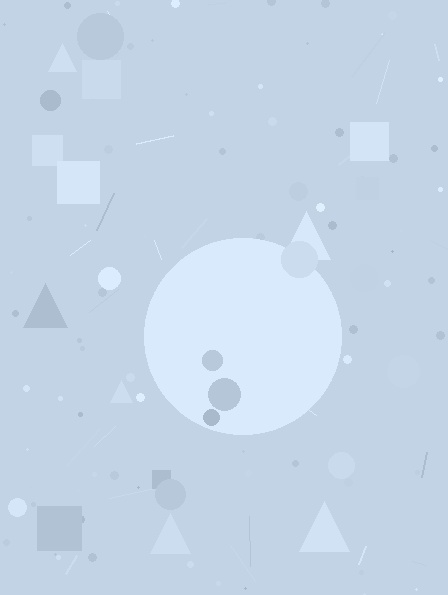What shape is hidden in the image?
A circle is hidden in the image.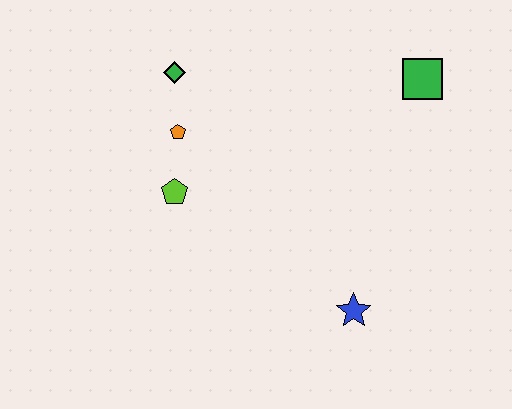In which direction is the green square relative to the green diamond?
The green square is to the right of the green diamond.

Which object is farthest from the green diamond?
The blue star is farthest from the green diamond.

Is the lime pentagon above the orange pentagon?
No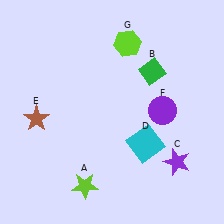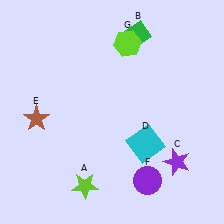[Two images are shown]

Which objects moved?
The objects that moved are: the green diamond (B), the purple circle (F).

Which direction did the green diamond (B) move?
The green diamond (B) moved up.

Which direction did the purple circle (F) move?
The purple circle (F) moved down.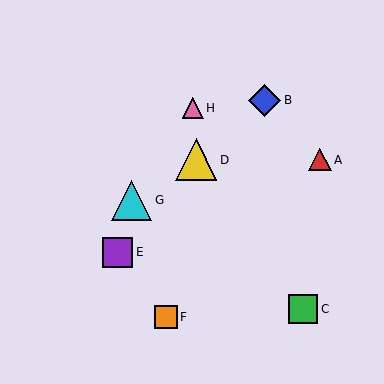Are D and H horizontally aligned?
No, D is at y≈160 and H is at y≈108.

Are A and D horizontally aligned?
Yes, both are at y≈160.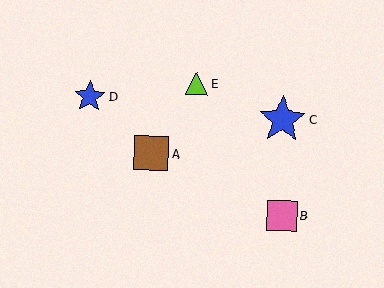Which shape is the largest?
The blue star (labeled C) is the largest.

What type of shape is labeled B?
Shape B is a pink square.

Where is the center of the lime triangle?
The center of the lime triangle is at (197, 83).